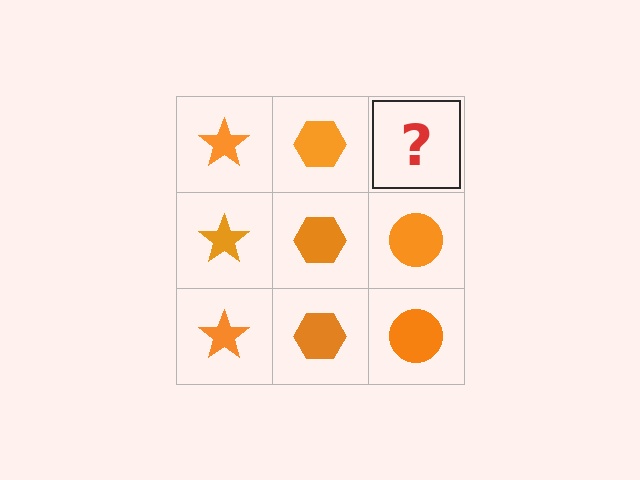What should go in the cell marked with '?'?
The missing cell should contain an orange circle.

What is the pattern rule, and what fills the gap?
The rule is that each column has a consistent shape. The gap should be filled with an orange circle.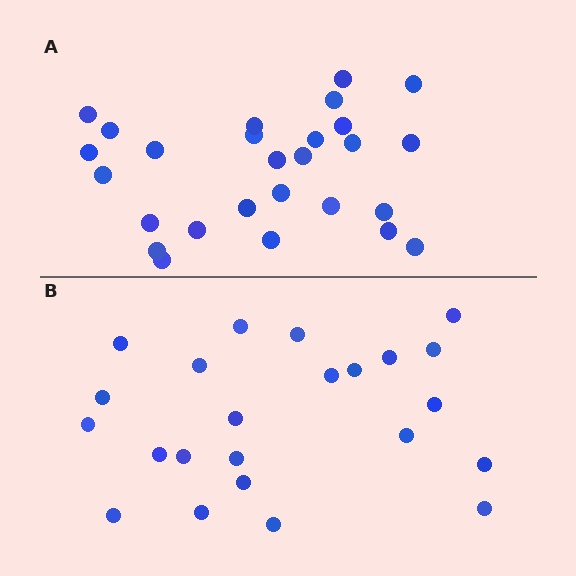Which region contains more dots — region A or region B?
Region A (the top region) has more dots.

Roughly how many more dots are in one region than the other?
Region A has about 4 more dots than region B.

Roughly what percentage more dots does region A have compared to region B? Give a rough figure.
About 15% more.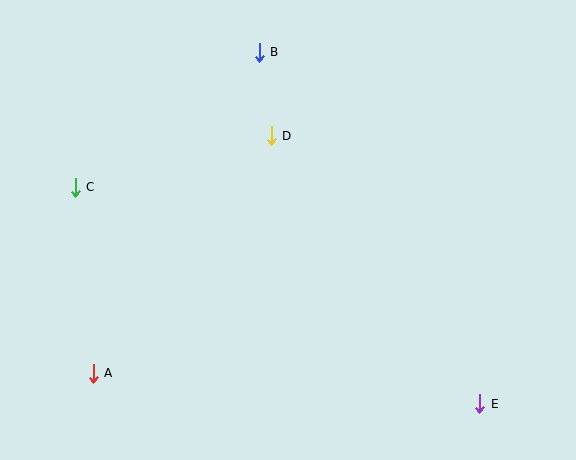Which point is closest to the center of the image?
Point D at (271, 136) is closest to the center.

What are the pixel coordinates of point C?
Point C is at (75, 187).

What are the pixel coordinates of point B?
Point B is at (259, 52).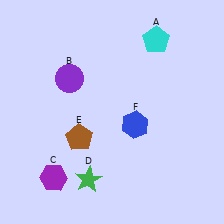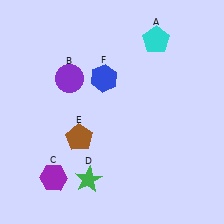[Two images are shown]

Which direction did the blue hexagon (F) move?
The blue hexagon (F) moved up.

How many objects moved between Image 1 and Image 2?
1 object moved between the two images.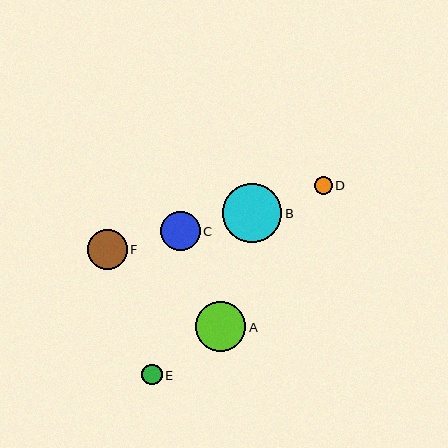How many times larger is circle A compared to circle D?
Circle A is approximately 2.8 times the size of circle D.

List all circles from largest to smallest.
From largest to smallest: B, A, C, F, E, D.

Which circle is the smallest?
Circle D is the smallest with a size of approximately 18 pixels.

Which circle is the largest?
Circle B is the largest with a size of approximately 60 pixels.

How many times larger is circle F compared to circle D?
Circle F is approximately 2.2 times the size of circle D.